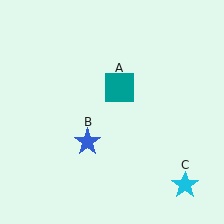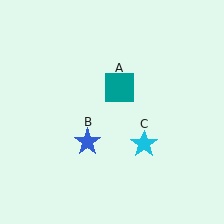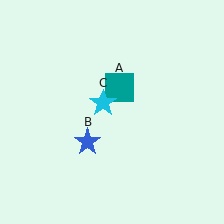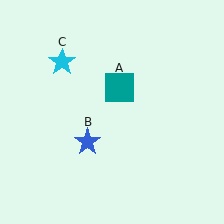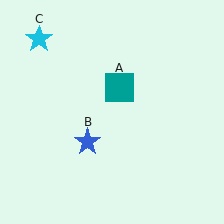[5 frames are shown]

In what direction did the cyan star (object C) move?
The cyan star (object C) moved up and to the left.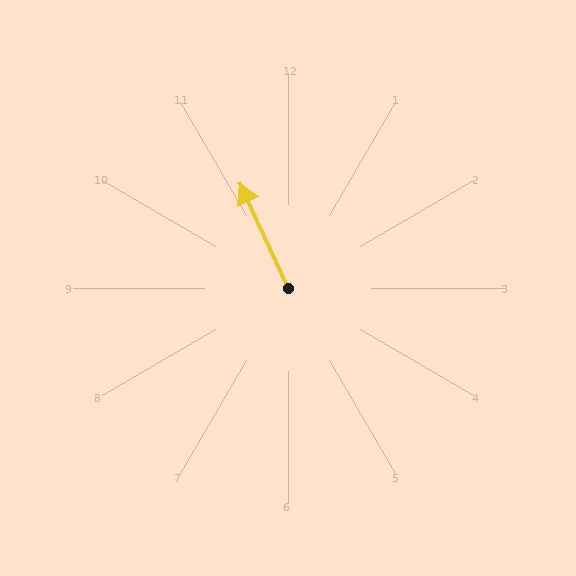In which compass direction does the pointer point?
Northwest.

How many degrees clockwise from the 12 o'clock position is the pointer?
Approximately 335 degrees.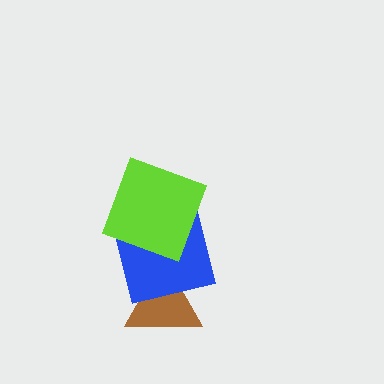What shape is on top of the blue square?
The lime square is on top of the blue square.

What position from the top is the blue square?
The blue square is 2nd from the top.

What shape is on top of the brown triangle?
The blue square is on top of the brown triangle.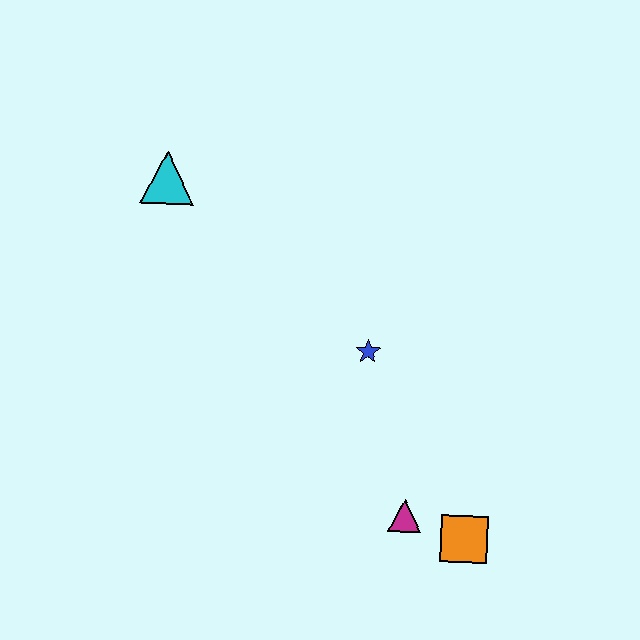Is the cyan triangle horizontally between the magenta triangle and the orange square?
No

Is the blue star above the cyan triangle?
No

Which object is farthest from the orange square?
The cyan triangle is farthest from the orange square.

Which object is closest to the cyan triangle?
The blue star is closest to the cyan triangle.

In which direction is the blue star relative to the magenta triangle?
The blue star is above the magenta triangle.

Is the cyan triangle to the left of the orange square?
Yes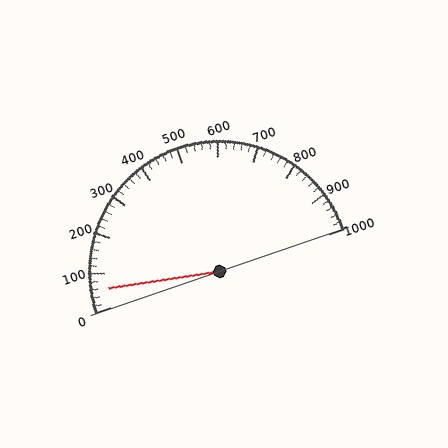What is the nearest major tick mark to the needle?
The nearest major tick mark is 100.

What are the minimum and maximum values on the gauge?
The gauge ranges from 0 to 1000.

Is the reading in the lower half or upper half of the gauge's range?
The reading is in the lower half of the range (0 to 1000).